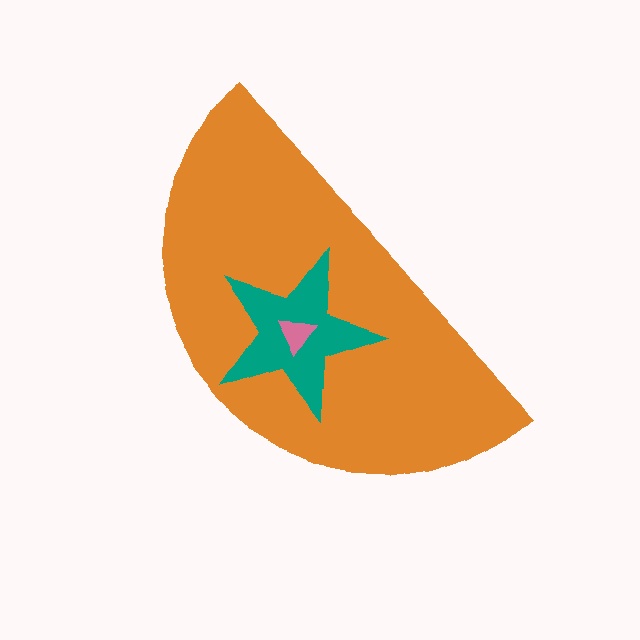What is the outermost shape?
The orange semicircle.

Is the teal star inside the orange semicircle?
Yes.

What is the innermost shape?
The pink triangle.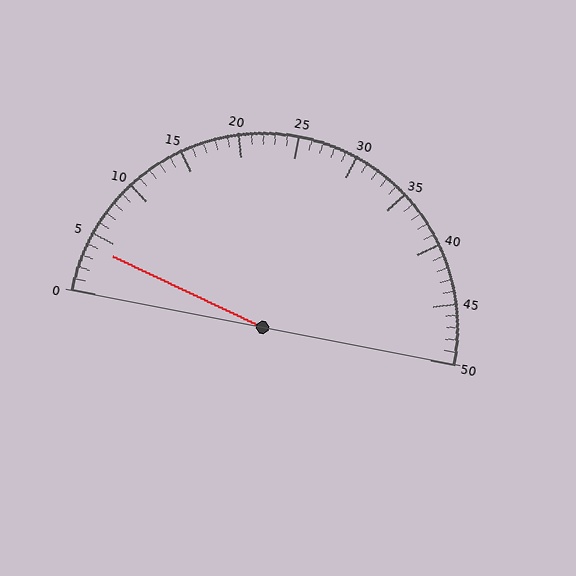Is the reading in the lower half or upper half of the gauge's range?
The reading is in the lower half of the range (0 to 50).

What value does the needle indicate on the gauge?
The needle indicates approximately 4.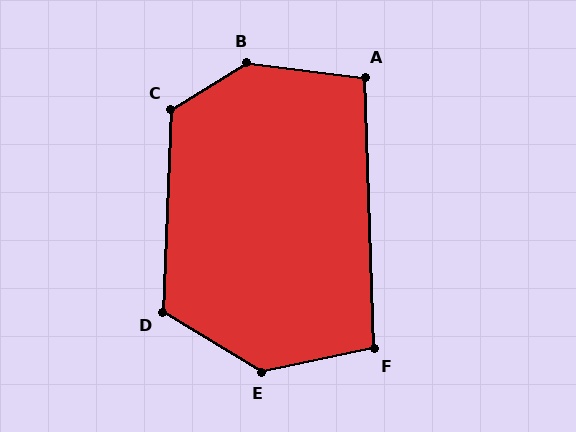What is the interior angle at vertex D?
Approximately 119 degrees (obtuse).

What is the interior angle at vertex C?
Approximately 124 degrees (obtuse).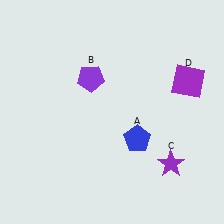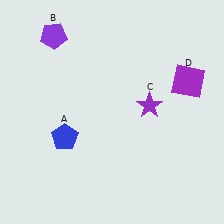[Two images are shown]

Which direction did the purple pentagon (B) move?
The purple pentagon (B) moved up.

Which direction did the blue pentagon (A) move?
The blue pentagon (A) moved left.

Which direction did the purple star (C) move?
The purple star (C) moved up.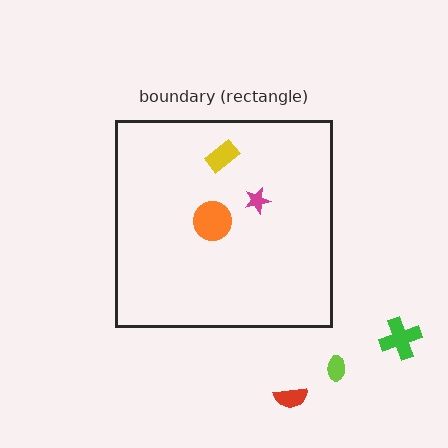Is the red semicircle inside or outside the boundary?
Outside.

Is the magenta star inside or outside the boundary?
Inside.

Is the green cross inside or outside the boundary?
Outside.